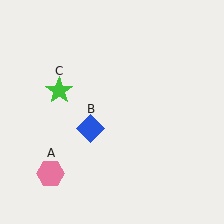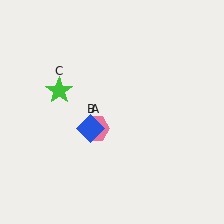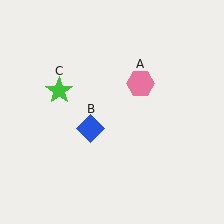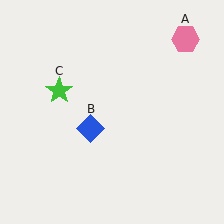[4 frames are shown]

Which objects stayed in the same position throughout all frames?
Blue diamond (object B) and green star (object C) remained stationary.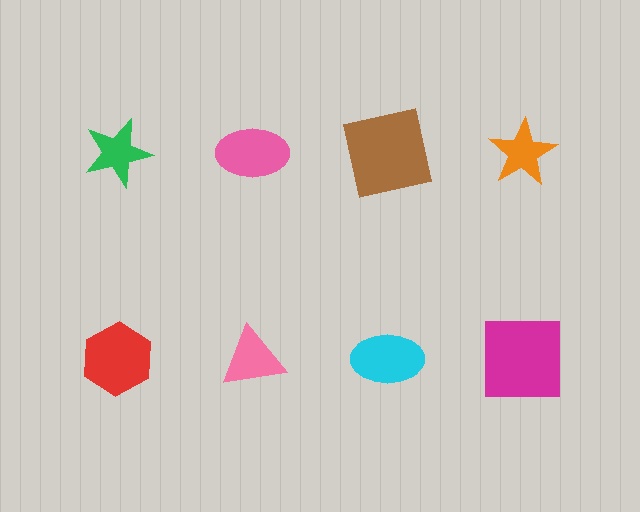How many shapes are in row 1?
4 shapes.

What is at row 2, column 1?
A red hexagon.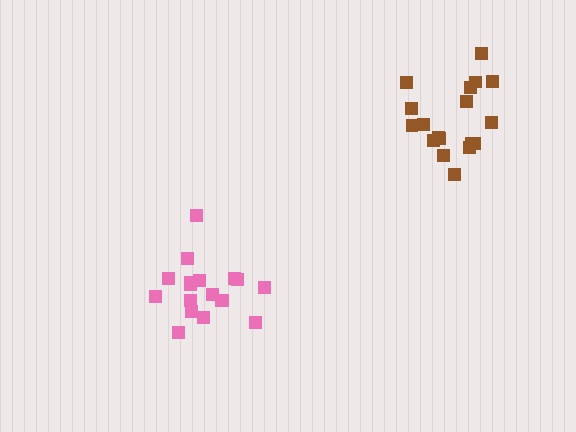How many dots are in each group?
Group 1: 18 dots, Group 2: 18 dots (36 total).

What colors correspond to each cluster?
The clusters are colored: pink, brown.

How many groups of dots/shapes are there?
There are 2 groups.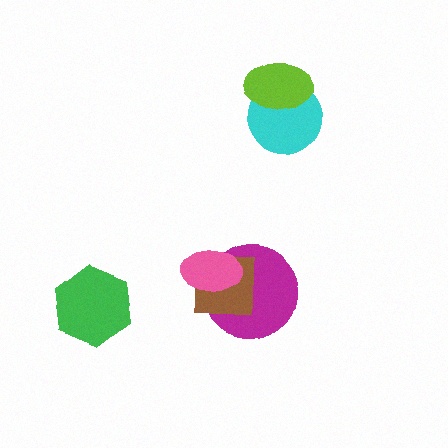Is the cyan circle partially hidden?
Yes, it is partially covered by another shape.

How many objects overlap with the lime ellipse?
1 object overlaps with the lime ellipse.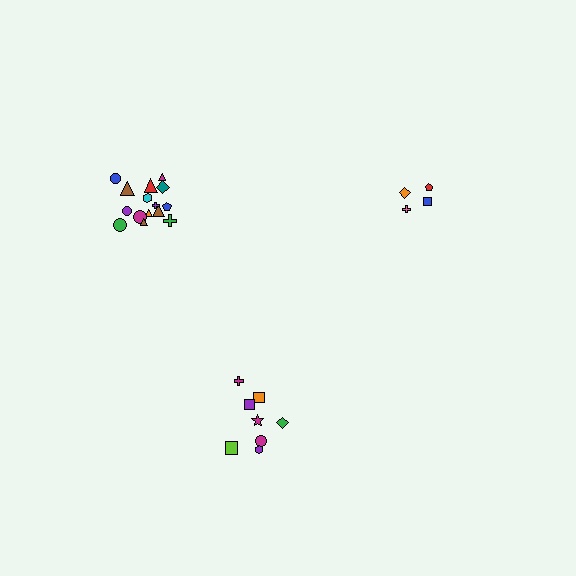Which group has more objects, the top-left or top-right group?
The top-left group.